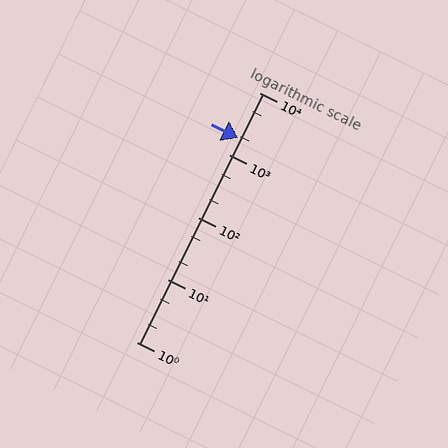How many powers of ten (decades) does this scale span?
The scale spans 4 decades, from 1 to 10000.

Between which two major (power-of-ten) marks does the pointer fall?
The pointer is between 1000 and 10000.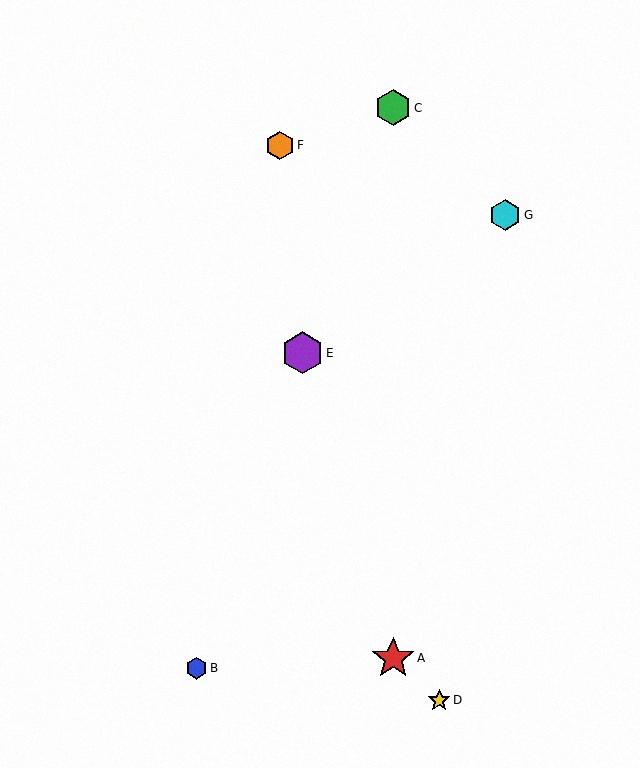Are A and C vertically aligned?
Yes, both are at x≈393.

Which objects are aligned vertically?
Objects A, C are aligned vertically.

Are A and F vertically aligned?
No, A is at x≈393 and F is at x≈280.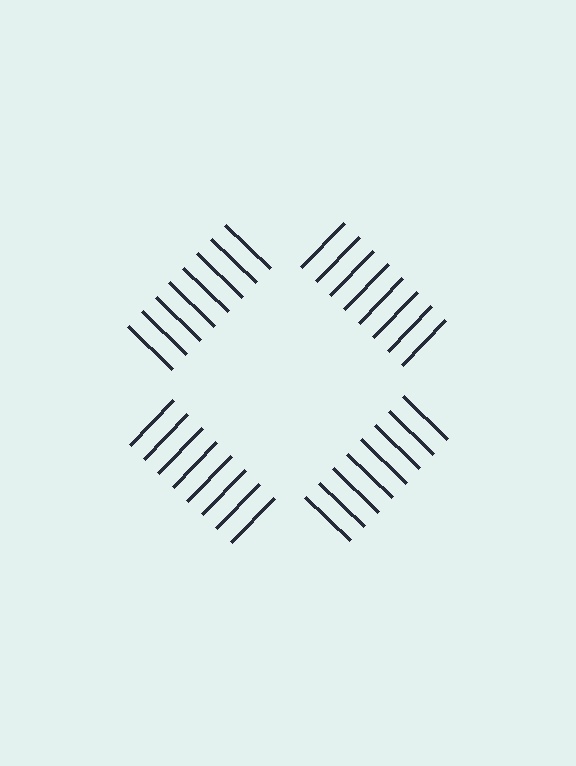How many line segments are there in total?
32 — 8 along each of the 4 edges.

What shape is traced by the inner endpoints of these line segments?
An illusory square — the line segments terminate on its edges but no continuous stroke is drawn.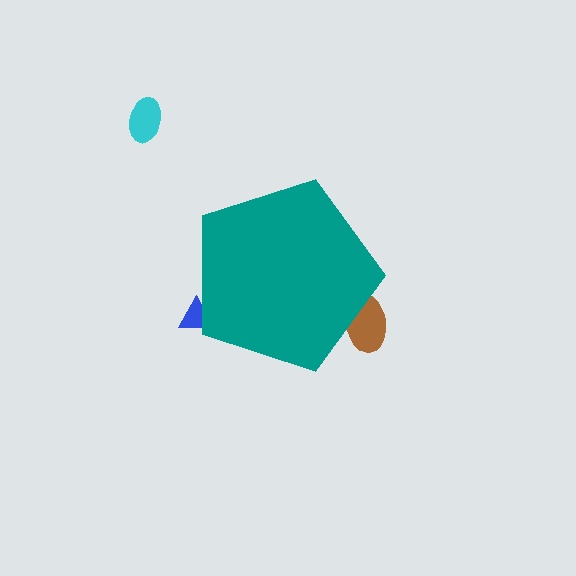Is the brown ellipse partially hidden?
Yes, the brown ellipse is partially hidden behind the teal pentagon.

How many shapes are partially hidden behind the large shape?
2 shapes are partially hidden.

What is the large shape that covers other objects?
A teal pentagon.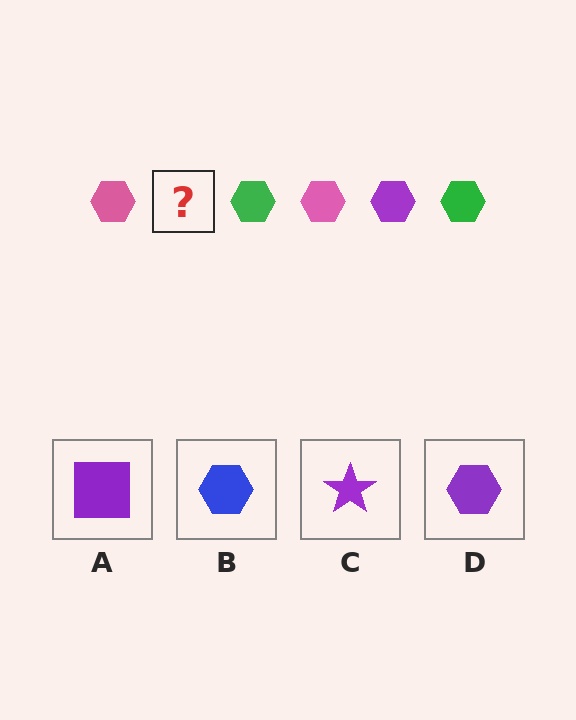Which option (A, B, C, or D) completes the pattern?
D.